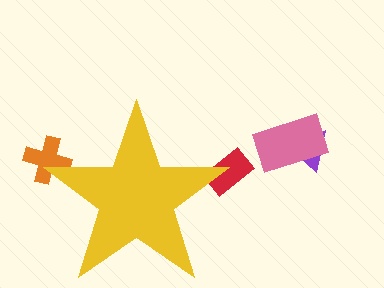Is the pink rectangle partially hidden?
No, the pink rectangle is fully visible.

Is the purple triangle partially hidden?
No, the purple triangle is fully visible.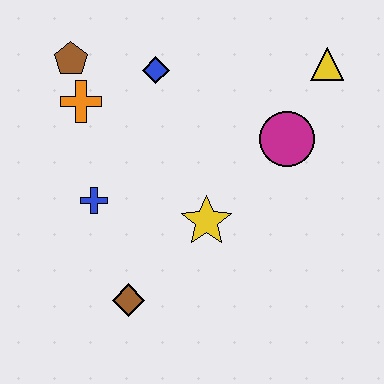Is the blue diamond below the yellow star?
No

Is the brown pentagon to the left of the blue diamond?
Yes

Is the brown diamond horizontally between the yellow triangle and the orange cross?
Yes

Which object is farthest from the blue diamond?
The brown diamond is farthest from the blue diamond.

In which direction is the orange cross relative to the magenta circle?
The orange cross is to the left of the magenta circle.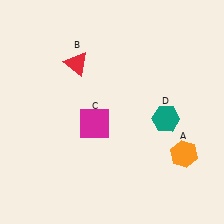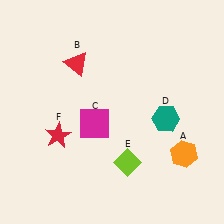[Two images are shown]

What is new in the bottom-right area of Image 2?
A lime diamond (E) was added in the bottom-right area of Image 2.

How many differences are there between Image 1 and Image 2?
There are 2 differences between the two images.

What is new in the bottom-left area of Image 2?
A red star (F) was added in the bottom-left area of Image 2.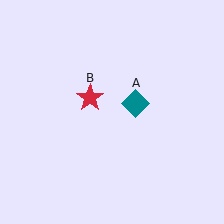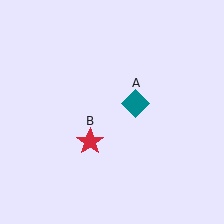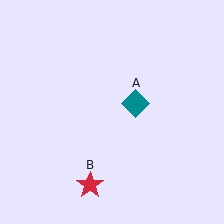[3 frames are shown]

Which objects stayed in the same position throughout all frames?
Teal diamond (object A) remained stationary.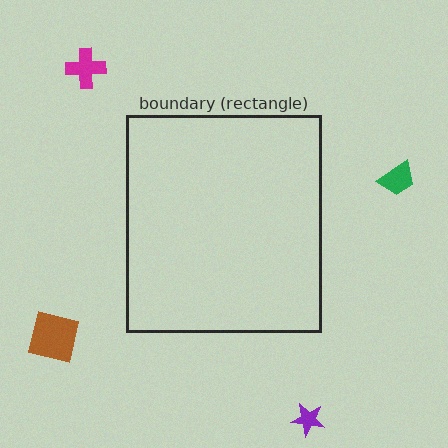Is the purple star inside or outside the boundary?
Outside.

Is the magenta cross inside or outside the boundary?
Outside.